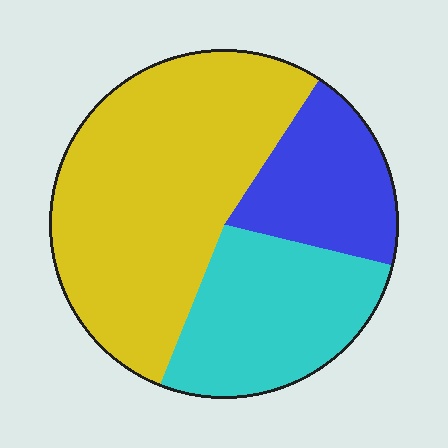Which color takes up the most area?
Yellow, at roughly 55%.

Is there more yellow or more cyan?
Yellow.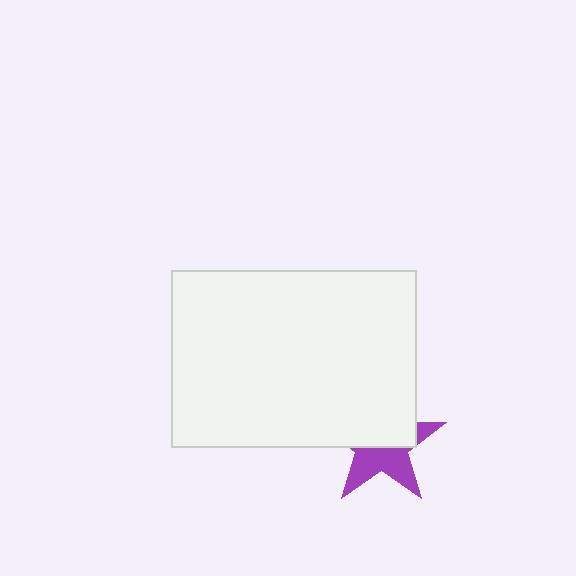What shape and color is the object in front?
The object in front is a white rectangle.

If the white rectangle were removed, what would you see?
You would see the complete purple star.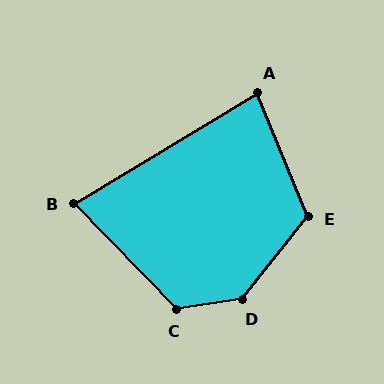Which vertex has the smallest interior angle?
B, at approximately 77 degrees.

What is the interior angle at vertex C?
Approximately 125 degrees (obtuse).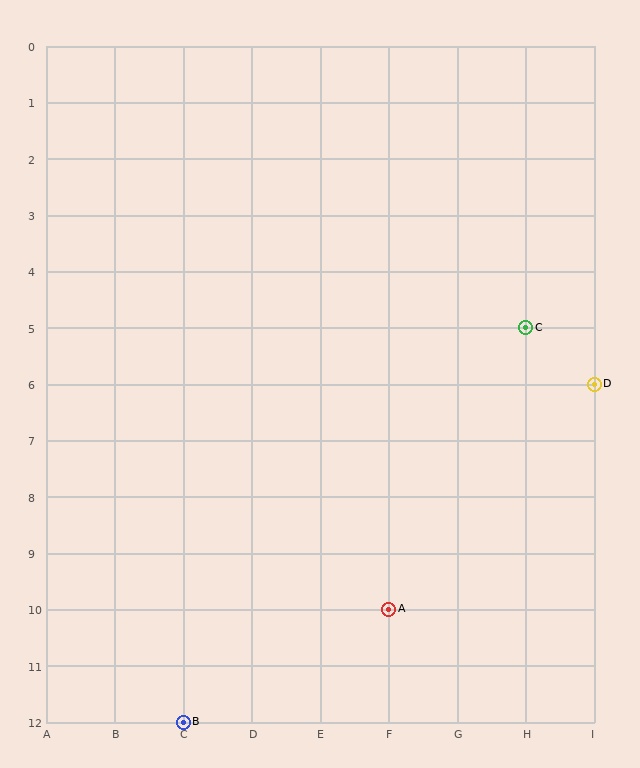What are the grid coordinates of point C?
Point C is at grid coordinates (H, 5).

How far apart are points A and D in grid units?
Points A and D are 3 columns and 4 rows apart (about 5.0 grid units diagonally).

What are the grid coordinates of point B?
Point B is at grid coordinates (C, 12).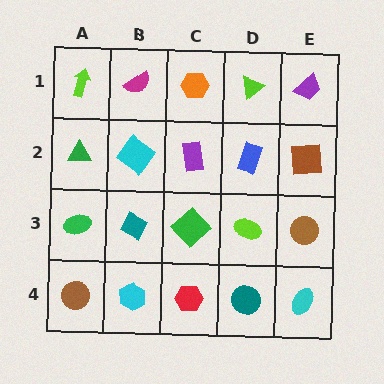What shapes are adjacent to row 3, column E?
A brown square (row 2, column E), a cyan ellipse (row 4, column E), a lime ellipse (row 3, column D).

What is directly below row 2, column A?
A green ellipse.